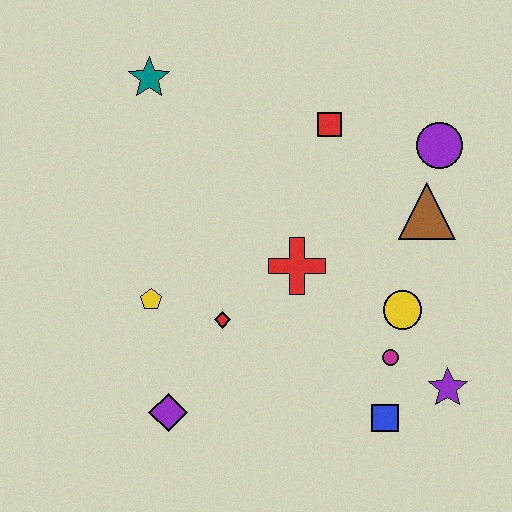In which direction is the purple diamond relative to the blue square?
The purple diamond is to the left of the blue square.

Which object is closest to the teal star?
The red square is closest to the teal star.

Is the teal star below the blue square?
No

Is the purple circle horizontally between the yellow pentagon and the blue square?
No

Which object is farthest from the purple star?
The teal star is farthest from the purple star.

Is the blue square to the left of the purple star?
Yes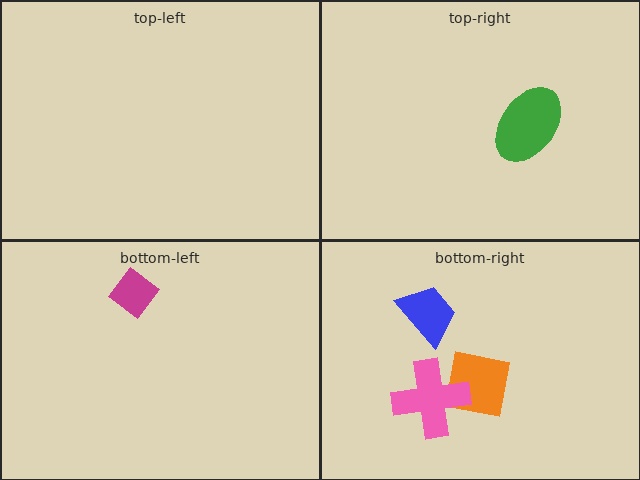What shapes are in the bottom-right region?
The blue trapezoid, the orange square, the pink cross.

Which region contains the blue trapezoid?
The bottom-right region.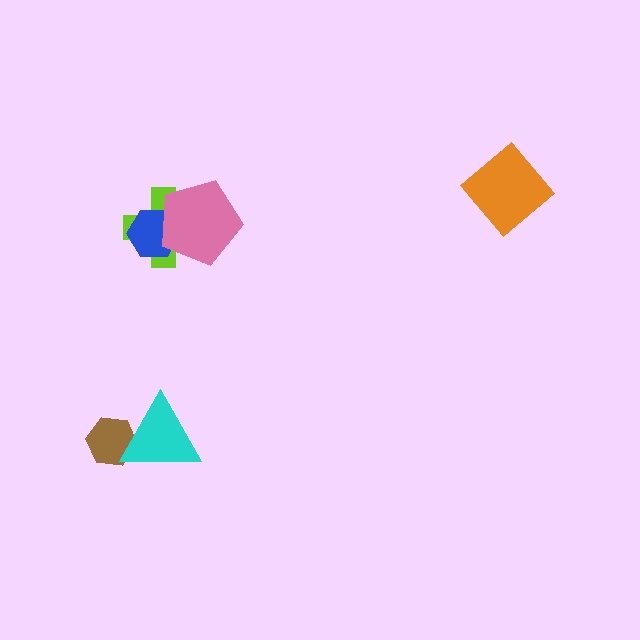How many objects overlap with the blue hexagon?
2 objects overlap with the blue hexagon.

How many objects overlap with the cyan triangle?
1 object overlaps with the cyan triangle.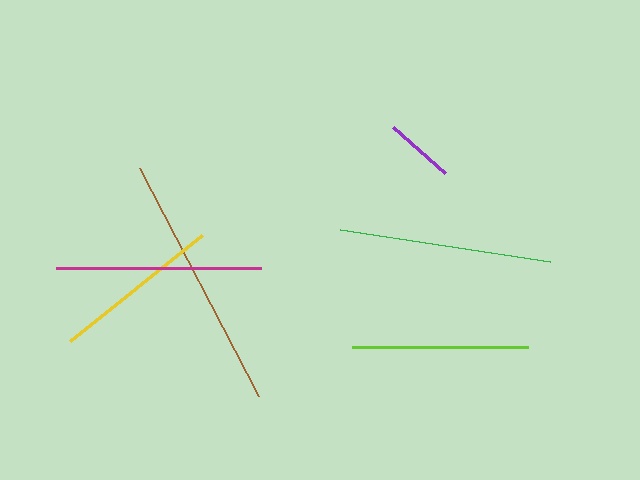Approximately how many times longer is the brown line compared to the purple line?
The brown line is approximately 3.7 times the length of the purple line.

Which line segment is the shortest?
The purple line is the shortest at approximately 70 pixels.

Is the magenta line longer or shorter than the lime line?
The magenta line is longer than the lime line.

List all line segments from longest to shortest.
From longest to shortest: brown, green, magenta, lime, yellow, purple.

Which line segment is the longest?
The brown line is the longest at approximately 257 pixels.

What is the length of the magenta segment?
The magenta segment is approximately 205 pixels long.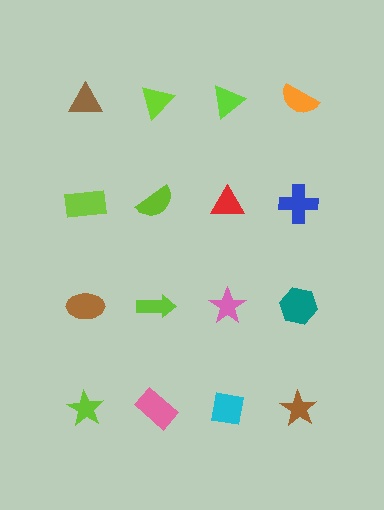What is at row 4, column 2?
A pink rectangle.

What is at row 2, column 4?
A blue cross.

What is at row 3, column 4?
A teal hexagon.